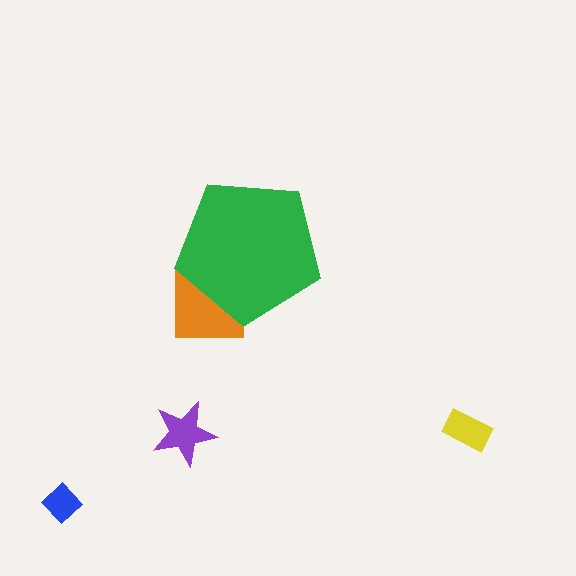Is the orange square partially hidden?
Yes, the orange square is partially hidden behind the green pentagon.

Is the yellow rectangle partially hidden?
No, the yellow rectangle is fully visible.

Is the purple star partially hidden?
No, the purple star is fully visible.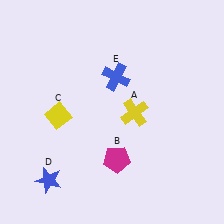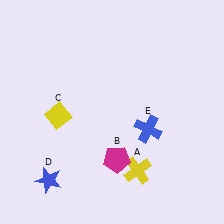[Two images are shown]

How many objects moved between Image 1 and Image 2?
2 objects moved between the two images.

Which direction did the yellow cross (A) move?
The yellow cross (A) moved down.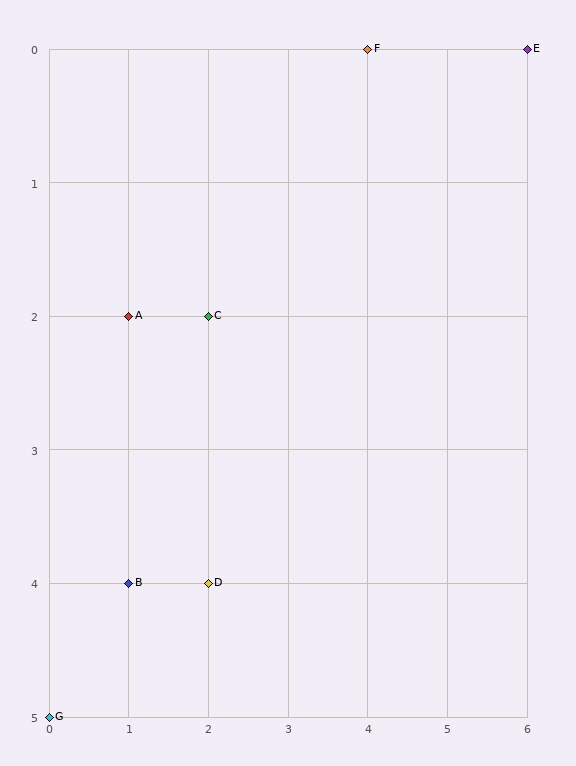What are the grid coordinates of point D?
Point D is at grid coordinates (2, 4).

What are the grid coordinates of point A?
Point A is at grid coordinates (1, 2).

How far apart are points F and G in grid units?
Points F and G are 4 columns and 5 rows apart (about 6.4 grid units diagonally).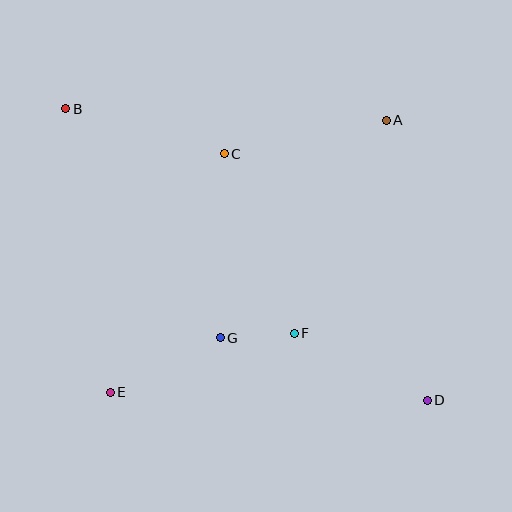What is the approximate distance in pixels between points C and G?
The distance between C and G is approximately 184 pixels.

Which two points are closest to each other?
Points F and G are closest to each other.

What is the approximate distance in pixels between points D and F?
The distance between D and F is approximately 149 pixels.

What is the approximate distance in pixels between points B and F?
The distance between B and F is approximately 320 pixels.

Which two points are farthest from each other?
Points B and D are farthest from each other.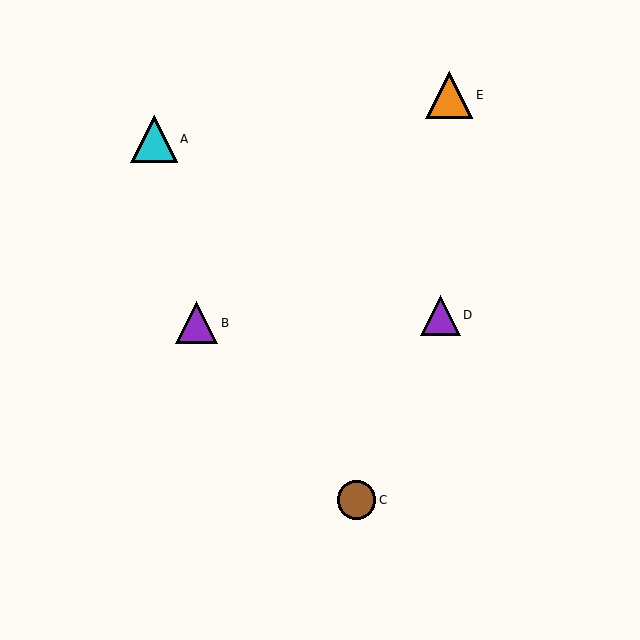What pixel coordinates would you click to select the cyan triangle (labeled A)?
Click at (154, 139) to select the cyan triangle A.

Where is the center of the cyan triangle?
The center of the cyan triangle is at (154, 139).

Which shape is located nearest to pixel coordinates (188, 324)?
The purple triangle (labeled B) at (197, 323) is nearest to that location.